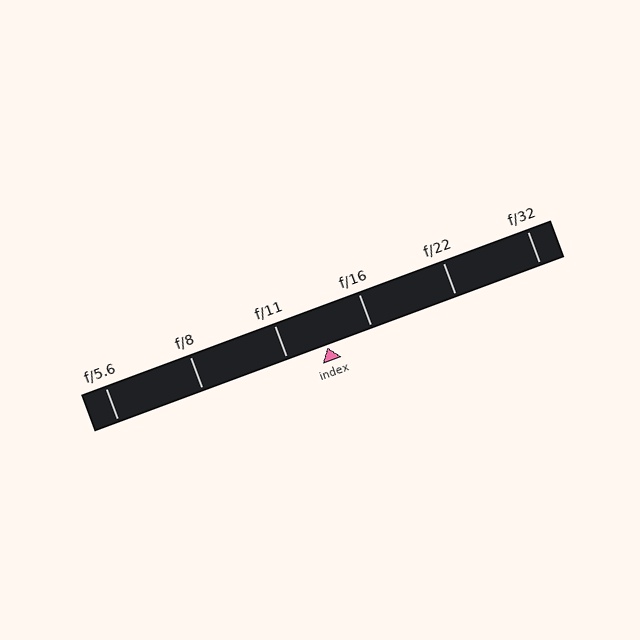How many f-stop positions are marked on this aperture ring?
There are 6 f-stop positions marked.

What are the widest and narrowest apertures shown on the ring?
The widest aperture shown is f/5.6 and the narrowest is f/32.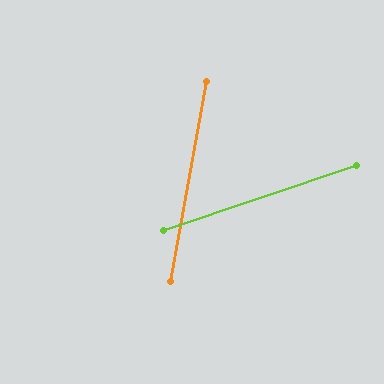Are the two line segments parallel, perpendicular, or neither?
Neither parallel nor perpendicular — they differ by about 61°.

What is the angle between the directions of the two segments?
Approximately 61 degrees.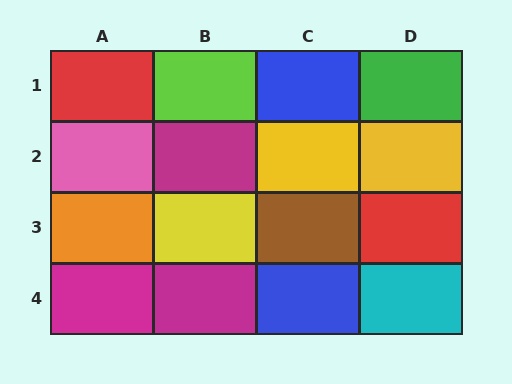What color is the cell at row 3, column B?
Yellow.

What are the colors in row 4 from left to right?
Magenta, magenta, blue, cyan.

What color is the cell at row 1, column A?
Red.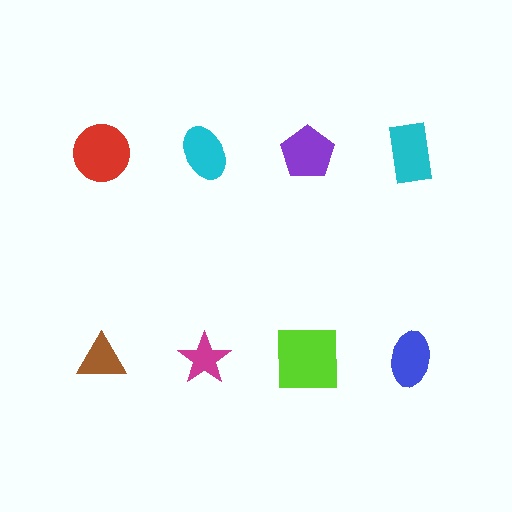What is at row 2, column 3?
A lime square.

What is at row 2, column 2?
A magenta star.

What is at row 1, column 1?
A red circle.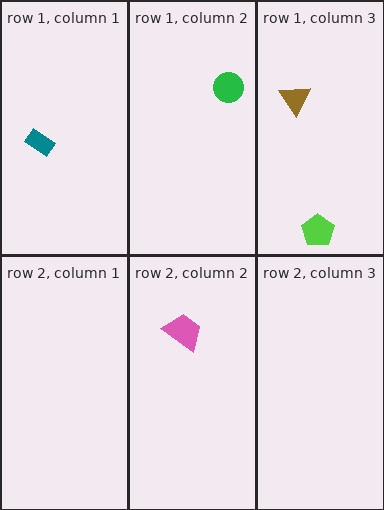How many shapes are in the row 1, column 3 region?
2.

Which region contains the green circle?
The row 1, column 2 region.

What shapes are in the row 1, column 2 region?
The green circle.